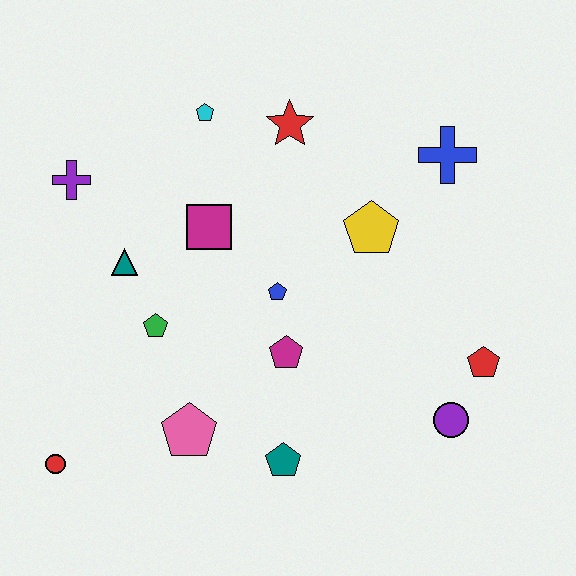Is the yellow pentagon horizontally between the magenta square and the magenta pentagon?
No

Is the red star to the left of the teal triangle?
No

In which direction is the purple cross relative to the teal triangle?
The purple cross is above the teal triangle.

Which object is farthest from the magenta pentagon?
The purple cross is farthest from the magenta pentagon.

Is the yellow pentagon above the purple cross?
No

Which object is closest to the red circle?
The pink pentagon is closest to the red circle.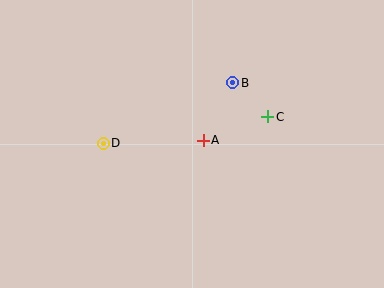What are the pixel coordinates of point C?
Point C is at (268, 117).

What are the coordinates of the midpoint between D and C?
The midpoint between D and C is at (186, 130).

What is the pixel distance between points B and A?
The distance between B and A is 65 pixels.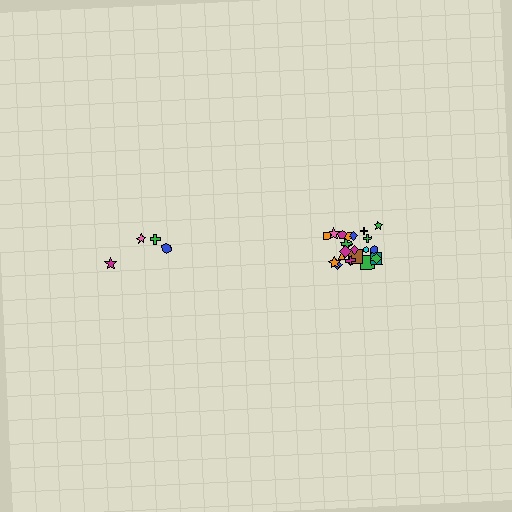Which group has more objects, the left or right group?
The right group.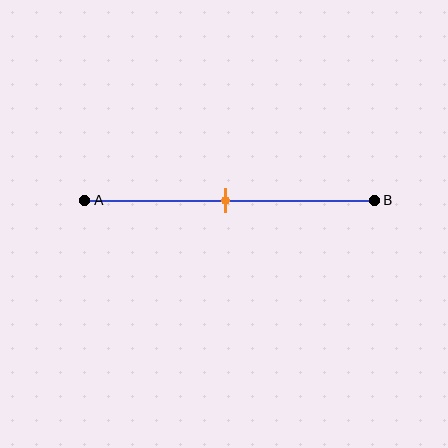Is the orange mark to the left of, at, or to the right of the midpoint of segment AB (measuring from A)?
The orange mark is approximately at the midpoint of segment AB.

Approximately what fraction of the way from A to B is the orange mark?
The orange mark is approximately 50% of the way from A to B.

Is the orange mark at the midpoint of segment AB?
Yes, the mark is approximately at the midpoint.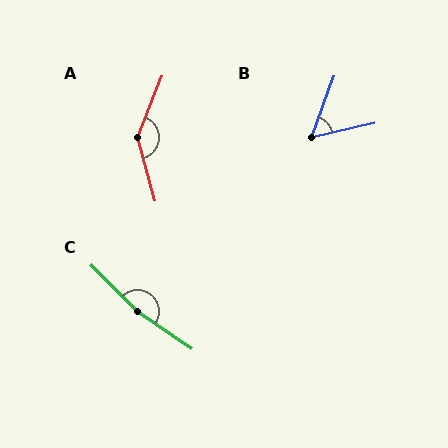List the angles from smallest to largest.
B (58°), A (143°), C (170°).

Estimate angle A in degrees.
Approximately 143 degrees.